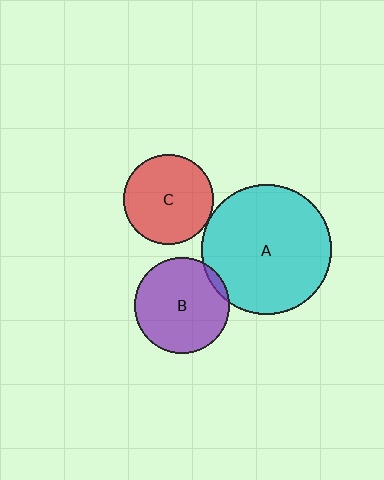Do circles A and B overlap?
Yes.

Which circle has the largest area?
Circle A (cyan).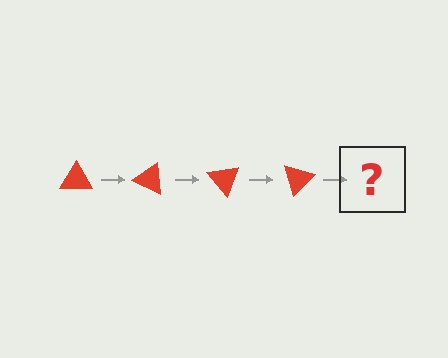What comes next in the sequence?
The next element should be a red triangle rotated 100 degrees.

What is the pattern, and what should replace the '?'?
The pattern is that the triangle rotates 25 degrees each step. The '?' should be a red triangle rotated 100 degrees.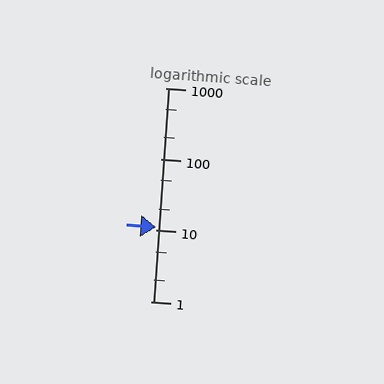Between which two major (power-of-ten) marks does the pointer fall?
The pointer is between 10 and 100.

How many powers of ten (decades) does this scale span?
The scale spans 3 decades, from 1 to 1000.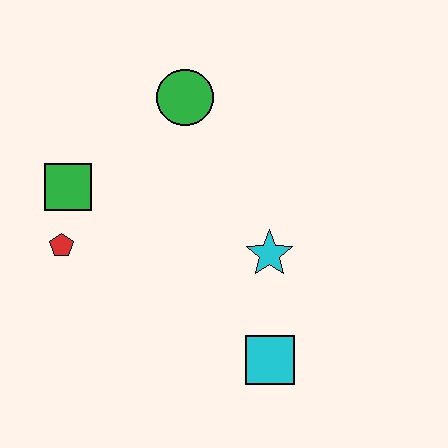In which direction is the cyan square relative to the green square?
The cyan square is to the right of the green square.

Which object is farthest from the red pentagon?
The cyan square is farthest from the red pentagon.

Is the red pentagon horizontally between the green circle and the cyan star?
No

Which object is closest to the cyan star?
The cyan square is closest to the cyan star.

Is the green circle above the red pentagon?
Yes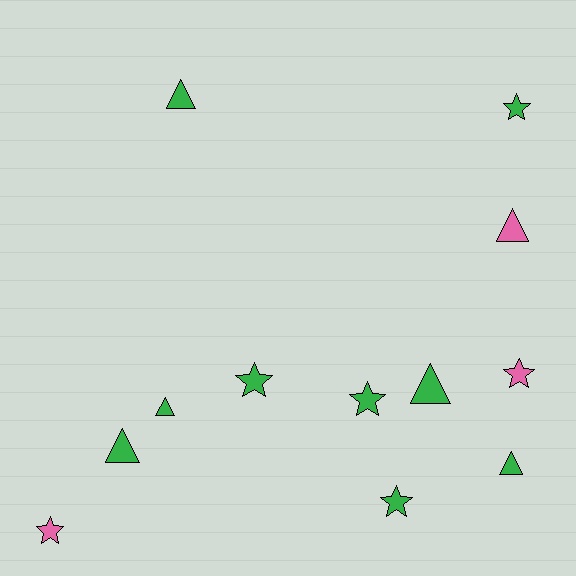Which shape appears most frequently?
Star, with 6 objects.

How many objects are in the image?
There are 12 objects.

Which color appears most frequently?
Green, with 9 objects.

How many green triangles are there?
There are 5 green triangles.